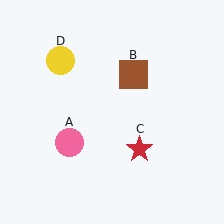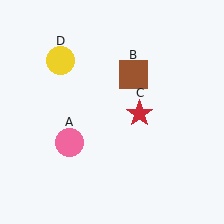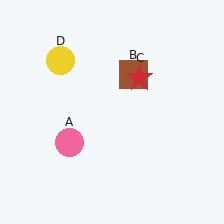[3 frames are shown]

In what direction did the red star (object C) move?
The red star (object C) moved up.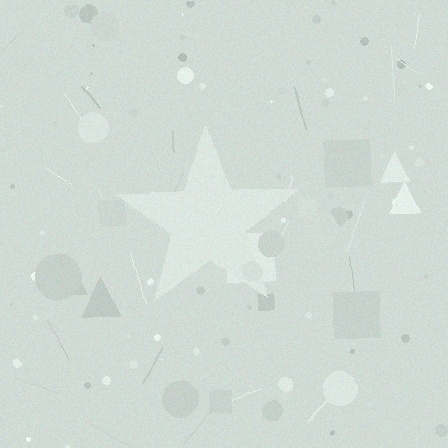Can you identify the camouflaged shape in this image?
The camouflaged shape is a star.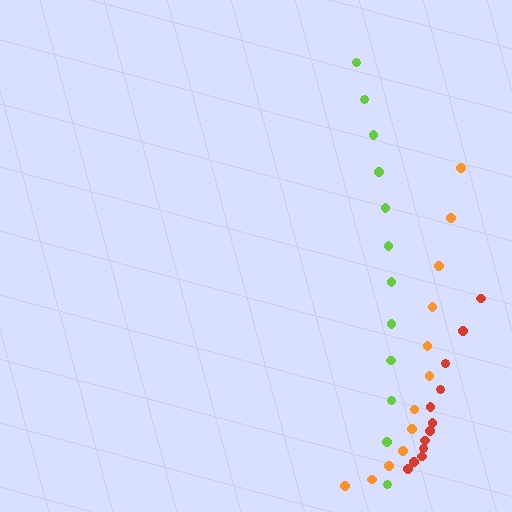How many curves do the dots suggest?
There are 3 distinct paths.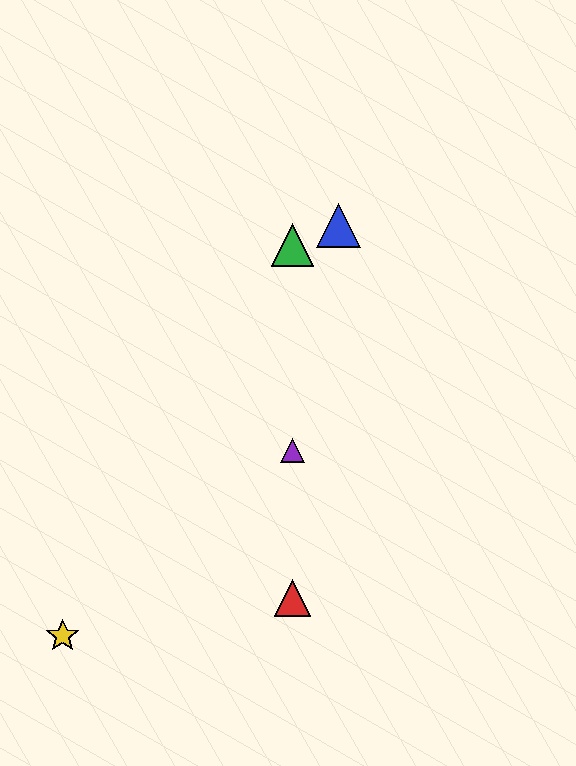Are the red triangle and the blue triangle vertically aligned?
No, the red triangle is at x≈293 and the blue triangle is at x≈339.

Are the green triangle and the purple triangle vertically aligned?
Yes, both are at x≈293.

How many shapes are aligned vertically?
3 shapes (the red triangle, the green triangle, the purple triangle) are aligned vertically.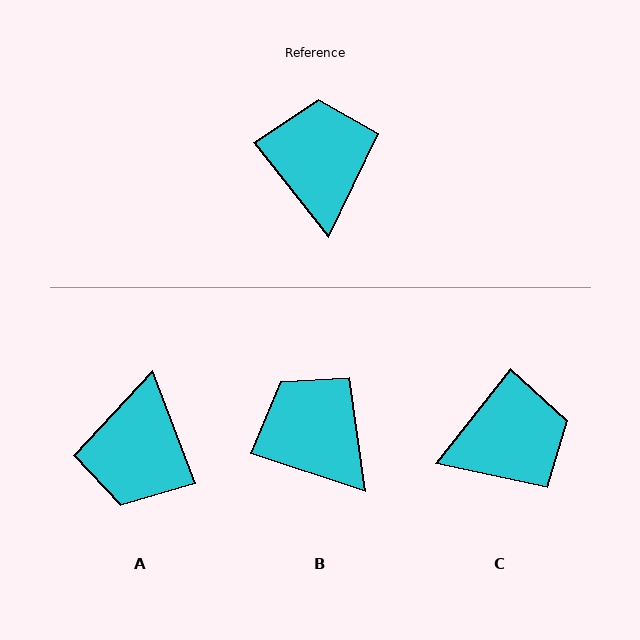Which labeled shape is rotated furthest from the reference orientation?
A, about 163 degrees away.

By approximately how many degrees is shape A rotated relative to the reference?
Approximately 163 degrees counter-clockwise.